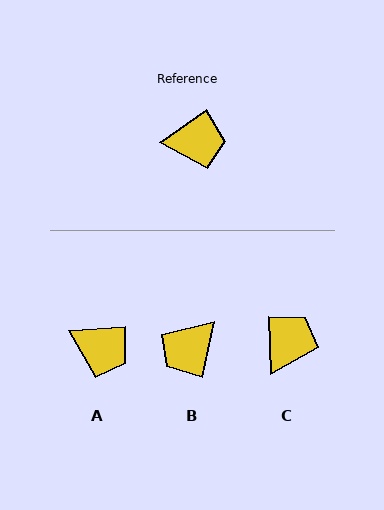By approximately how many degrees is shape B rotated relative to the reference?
Approximately 138 degrees clockwise.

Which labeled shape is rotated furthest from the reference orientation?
B, about 138 degrees away.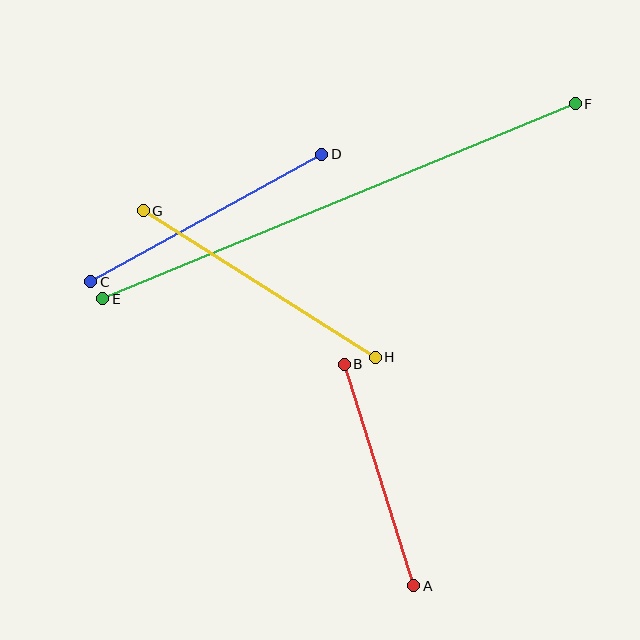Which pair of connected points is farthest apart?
Points E and F are farthest apart.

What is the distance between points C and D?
The distance is approximately 264 pixels.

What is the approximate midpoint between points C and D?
The midpoint is at approximately (206, 218) pixels.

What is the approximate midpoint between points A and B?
The midpoint is at approximately (379, 475) pixels.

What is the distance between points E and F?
The distance is approximately 511 pixels.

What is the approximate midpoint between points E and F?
The midpoint is at approximately (339, 201) pixels.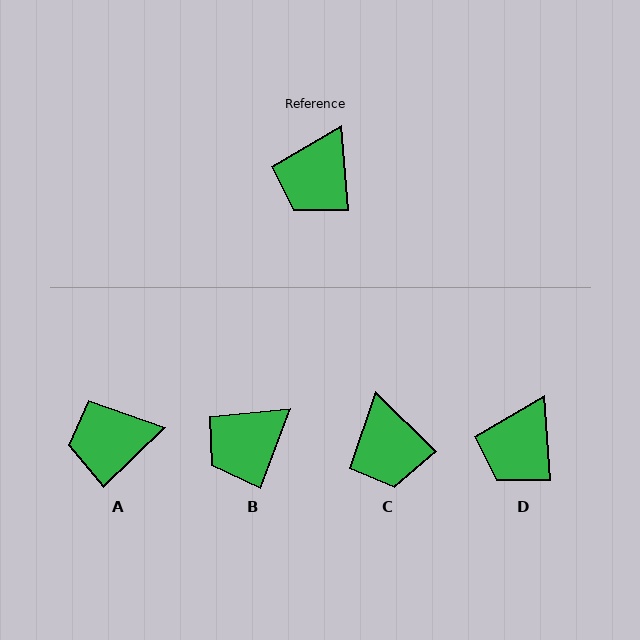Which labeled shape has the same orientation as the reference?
D.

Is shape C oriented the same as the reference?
No, it is off by about 41 degrees.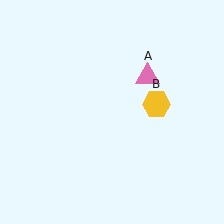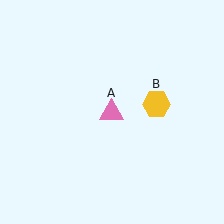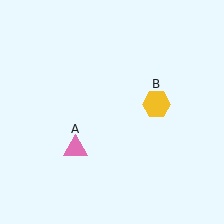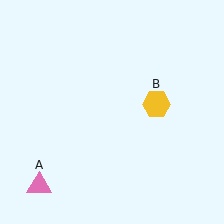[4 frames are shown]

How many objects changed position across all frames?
1 object changed position: pink triangle (object A).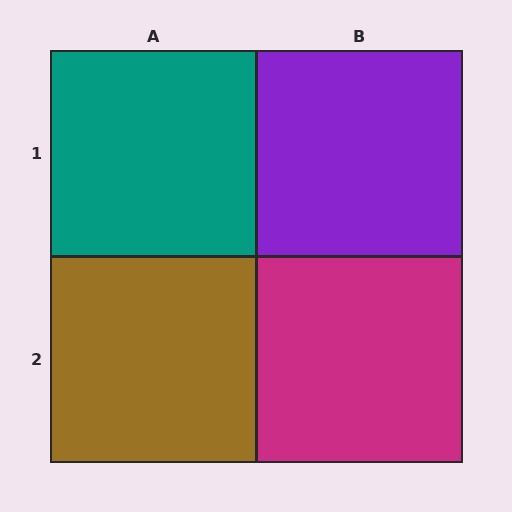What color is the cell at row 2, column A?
Brown.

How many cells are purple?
1 cell is purple.